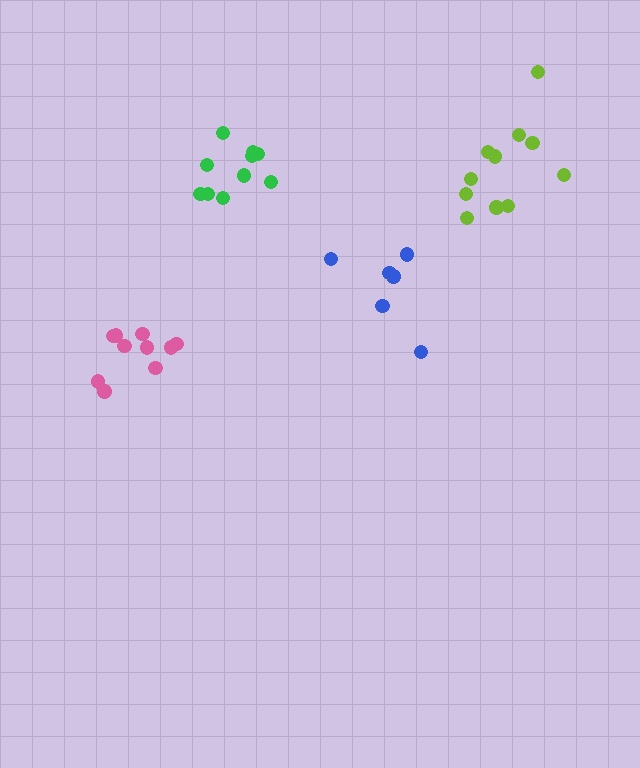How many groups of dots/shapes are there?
There are 4 groups.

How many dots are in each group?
Group 1: 6 dots, Group 2: 10 dots, Group 3: 10 dots, Group 4: 11 dots (37 total).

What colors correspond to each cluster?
The clusters are colored: blue, green, pink, lime.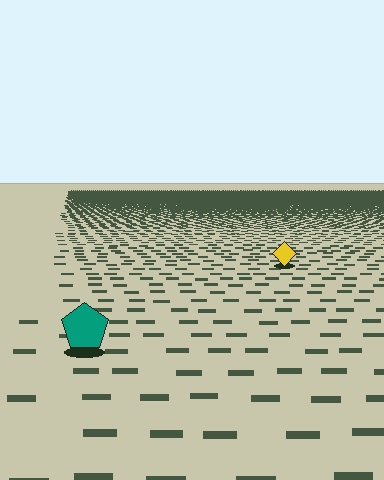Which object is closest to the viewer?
The teal pentagon is closest. The texture marks near it are larger and more spread out.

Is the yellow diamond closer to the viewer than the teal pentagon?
No. The teal pentagon is closer — you can tell from the texture gradient: the ground texture is coarser near it.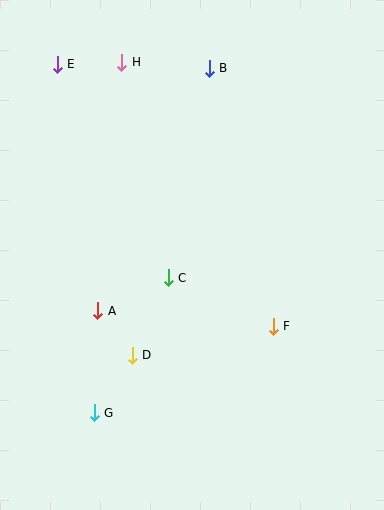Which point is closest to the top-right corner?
Point B is closest to the top-right corner.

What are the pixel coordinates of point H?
Point H is at (122, 62).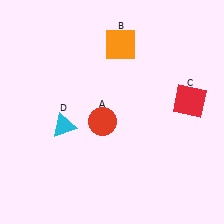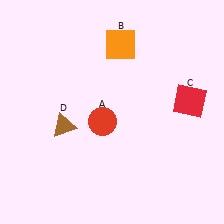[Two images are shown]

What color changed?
The triangle (D) changed from cyan in Image 1 to brown in Image 2.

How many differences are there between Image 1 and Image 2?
There is 1 difference between the two images.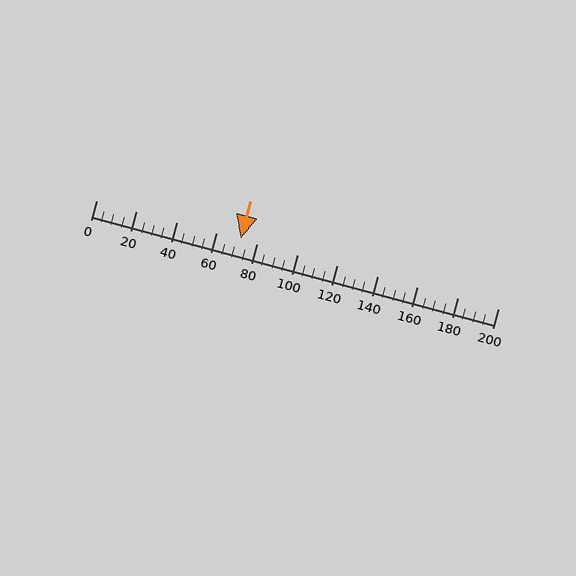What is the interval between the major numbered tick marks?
The major tick marks are spaced 20 units apart.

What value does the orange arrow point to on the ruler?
The orange arrow points to approximately 72.